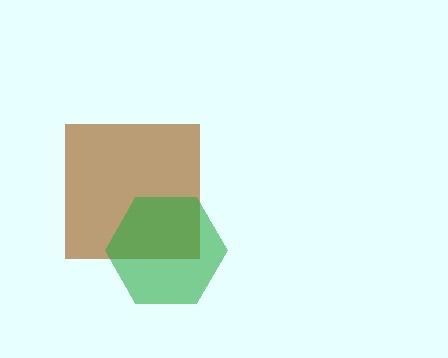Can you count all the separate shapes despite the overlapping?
Yes, there are 2 separate shapes.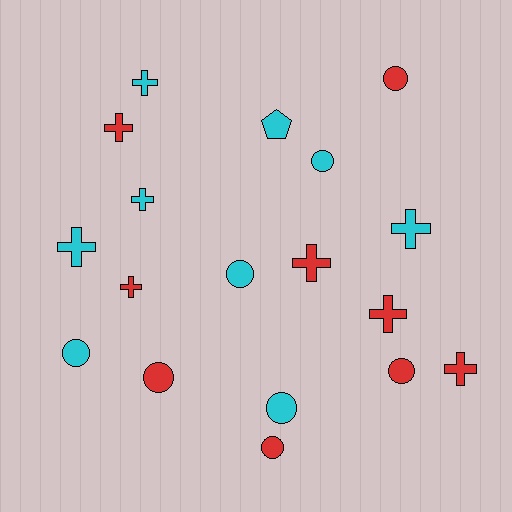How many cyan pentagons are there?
There is 1 cyan pentagon.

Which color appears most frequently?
Red, with 9 objects.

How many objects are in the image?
There are 18 objects.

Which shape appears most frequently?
Cross, with 9 objects.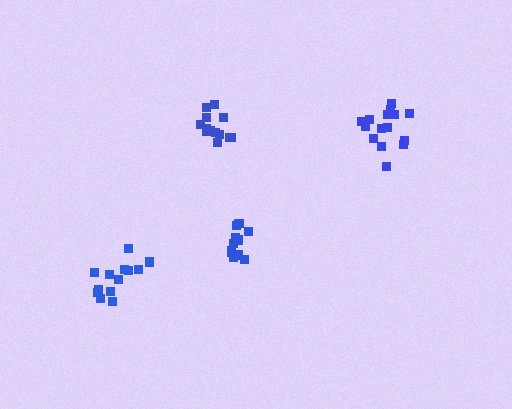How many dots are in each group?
Group 1: 15 dots, Group 2: 13 dots, Group 3: 13 dots, Group 4: 13 dots (54 total).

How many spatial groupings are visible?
There are 4 spatial groupings.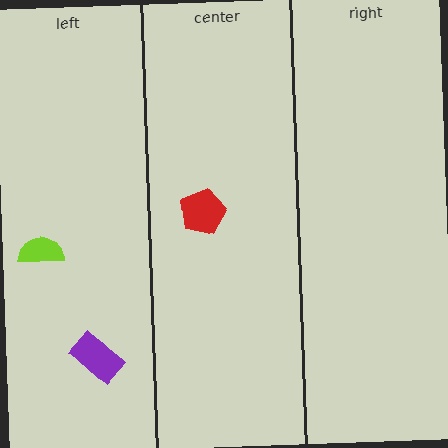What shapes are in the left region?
The purple rectangle, the lime semicircle.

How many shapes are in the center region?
1.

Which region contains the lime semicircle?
The left region.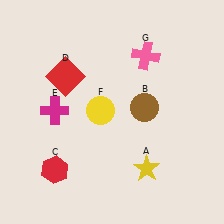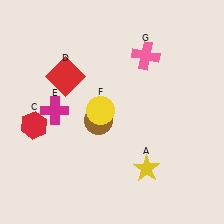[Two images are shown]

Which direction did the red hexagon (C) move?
The red hexagon (C) moved up.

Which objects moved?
The objects that moved are: the brown circle (B), the red hexagon (C).